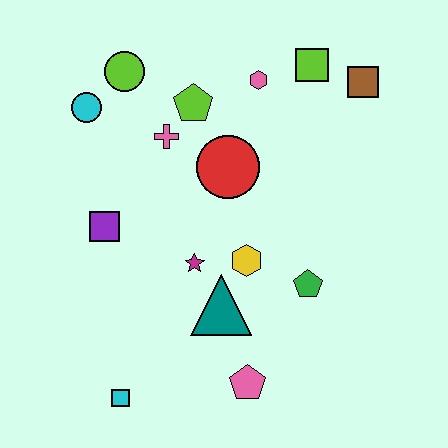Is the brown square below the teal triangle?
No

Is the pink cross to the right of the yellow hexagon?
No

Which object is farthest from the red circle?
The cyan square is farthest from the red circle.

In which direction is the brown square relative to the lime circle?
The brown square is to the right of the lime circle.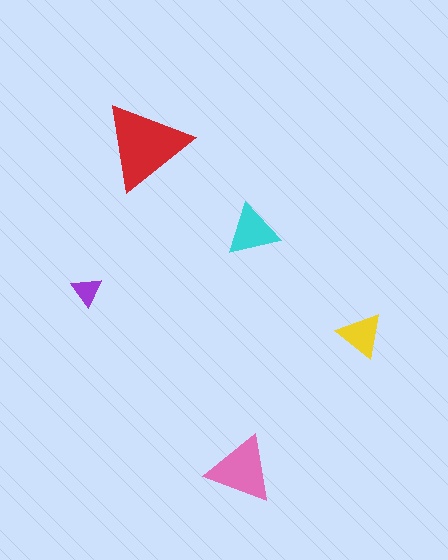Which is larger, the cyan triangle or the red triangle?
The red one.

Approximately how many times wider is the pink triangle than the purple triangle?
About 2 times wider.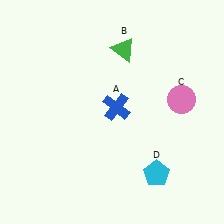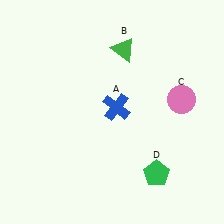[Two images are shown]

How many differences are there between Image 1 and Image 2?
There is 1 difference between the two images.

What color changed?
The pentagon (D) changed from cyan in Image 1 to green in Image 2.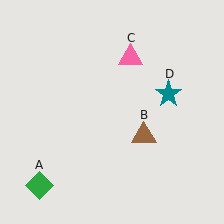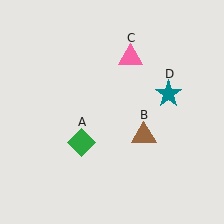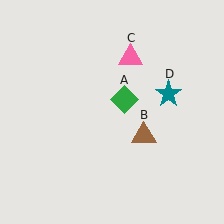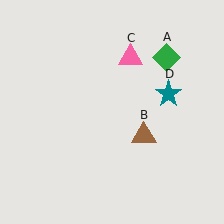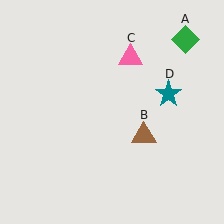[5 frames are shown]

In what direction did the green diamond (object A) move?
The green diamond (object A) moved up and to the right.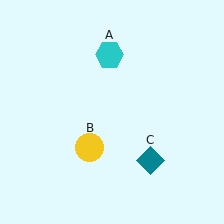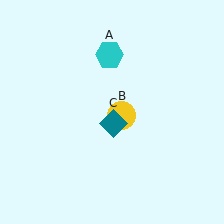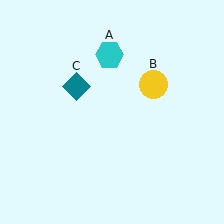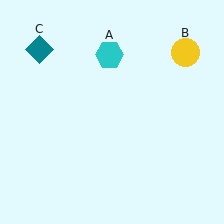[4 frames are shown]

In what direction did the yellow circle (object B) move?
The yellow circle (object B) moved up and to the right.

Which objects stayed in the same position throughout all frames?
Cyan hexagon (object A) remained stationary.